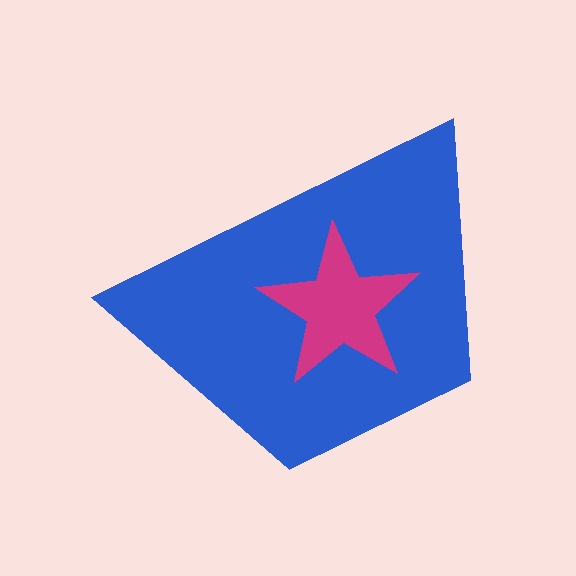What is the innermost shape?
The magenta star.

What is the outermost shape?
The blue trapezoid.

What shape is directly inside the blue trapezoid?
The magenta star.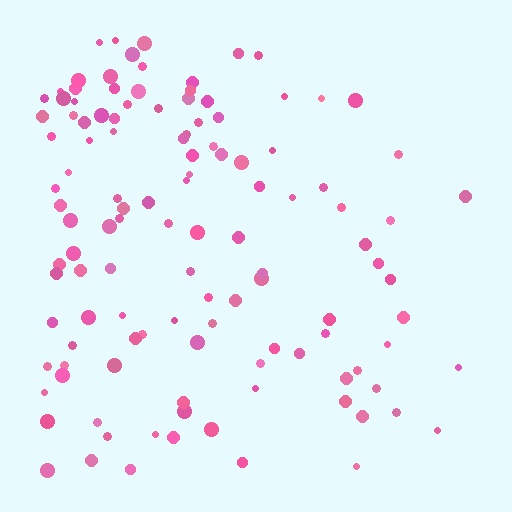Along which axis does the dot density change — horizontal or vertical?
Horizontal.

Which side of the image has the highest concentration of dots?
The left.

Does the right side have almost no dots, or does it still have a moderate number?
Still a moderate number, just noticeably fewer than the left.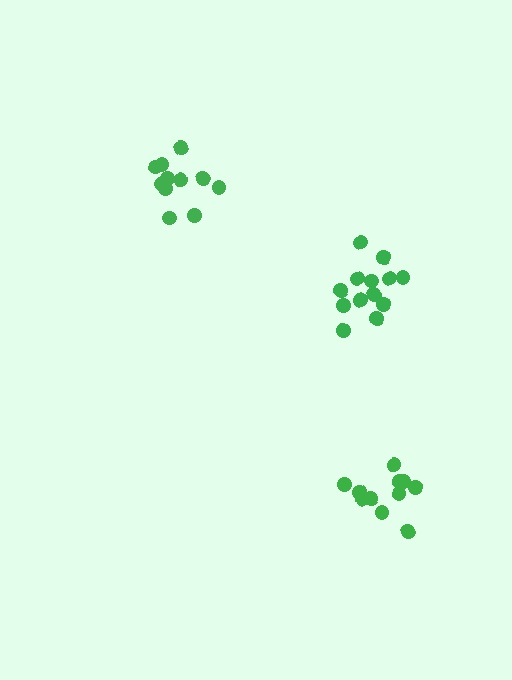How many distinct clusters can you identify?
There are 3 distinct clusters.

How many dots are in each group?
Group 1: 11 dots, Group 2: 11 dots, Group 3: 13 dots (35 total).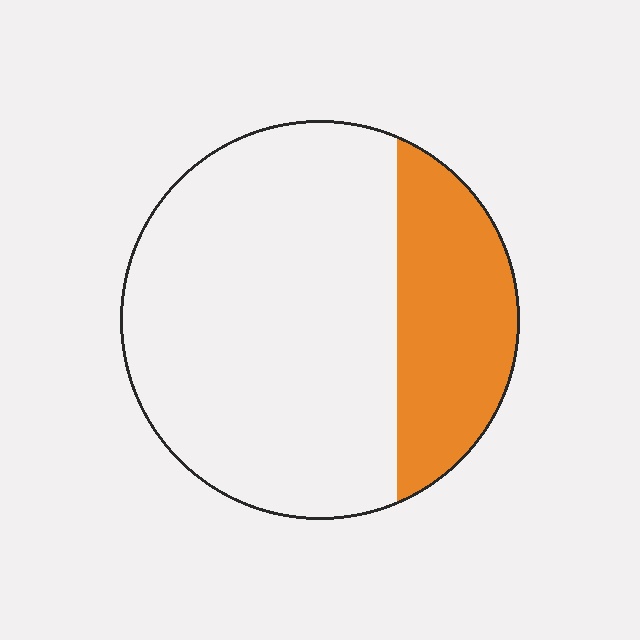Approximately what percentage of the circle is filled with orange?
Approximately 25%.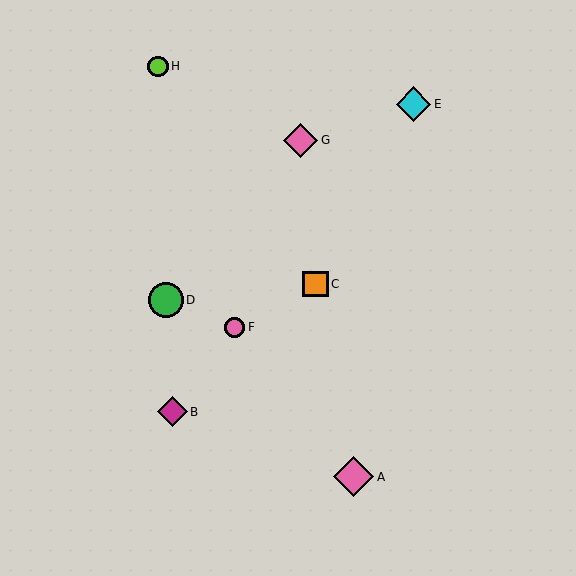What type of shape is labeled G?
Shape G is a pink diamond.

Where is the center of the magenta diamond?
The center of the magenta diamond is at (172, 412).